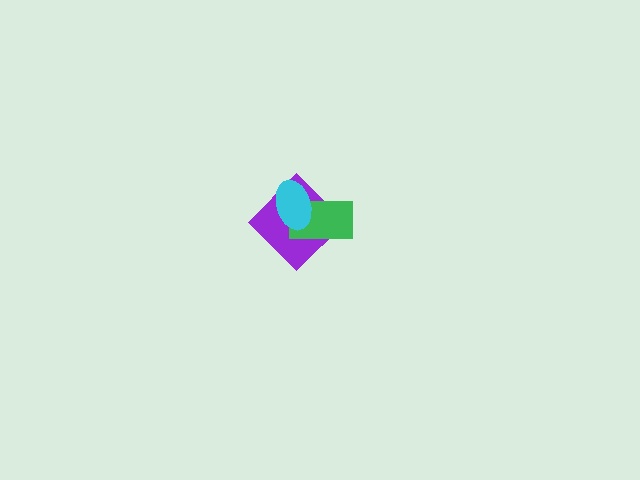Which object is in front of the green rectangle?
The cyan ellipse is in front of the green rectangle.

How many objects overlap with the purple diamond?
2 objects overlap with the purple diamond.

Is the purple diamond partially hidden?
Yes, it is partially covered by another shape.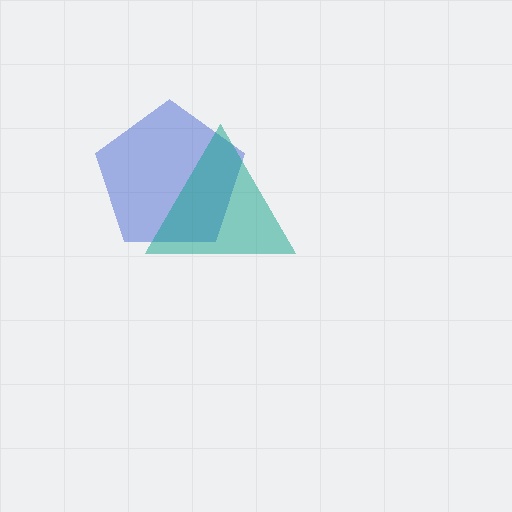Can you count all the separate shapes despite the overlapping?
Yes, there are 2 separate shapes.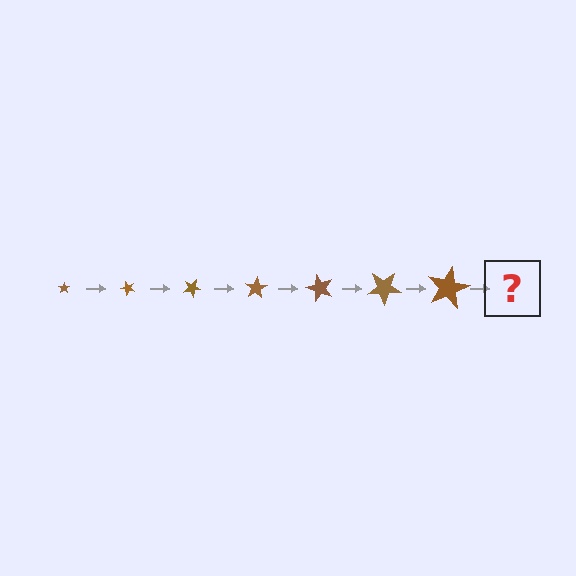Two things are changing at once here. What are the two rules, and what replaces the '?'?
The two rules are that the star grows larger each step and it rotates 50 degrees each step. The '?' should be a star, larger than the previous one and rotated 350 degrees from the start.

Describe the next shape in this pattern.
It should be a star, larger than the previous one and rotated 350 degrees from the start.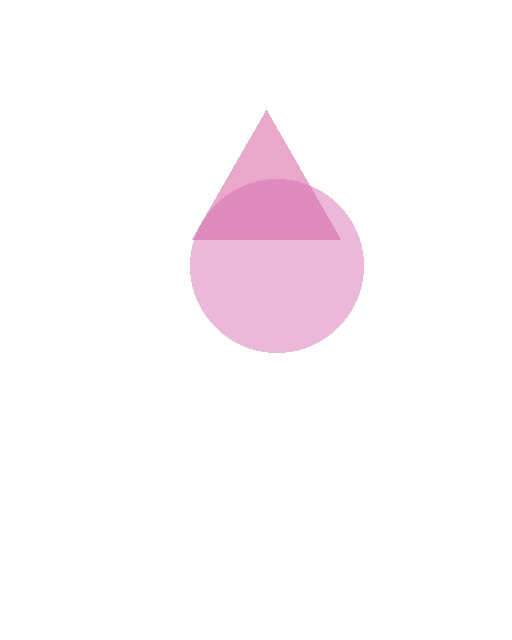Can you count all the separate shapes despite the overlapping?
Yes, there are 2 separate shapes.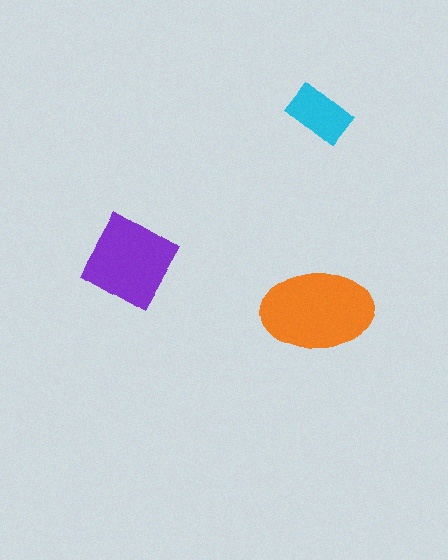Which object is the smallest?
The cyan rectangle.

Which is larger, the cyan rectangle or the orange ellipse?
The orange ellipse.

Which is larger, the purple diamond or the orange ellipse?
The orange ellipse.